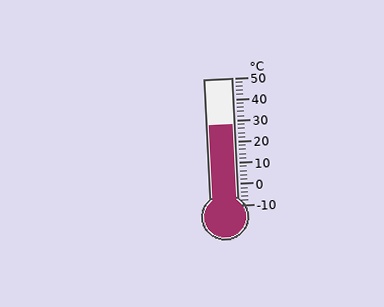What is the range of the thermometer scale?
The thermometer scale ranges from -10°C to 50°C.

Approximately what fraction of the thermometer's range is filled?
The thermometer is filled to approximately 65% of its range.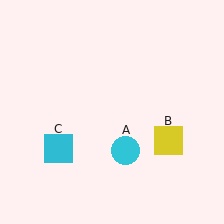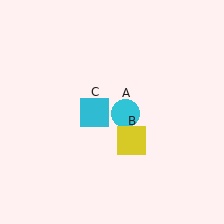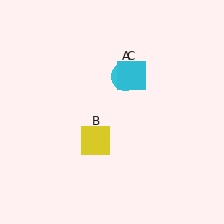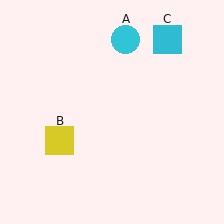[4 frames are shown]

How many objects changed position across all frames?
3 objects changed position: cyan circle (object A), yellow square (object B), cyan square (object C).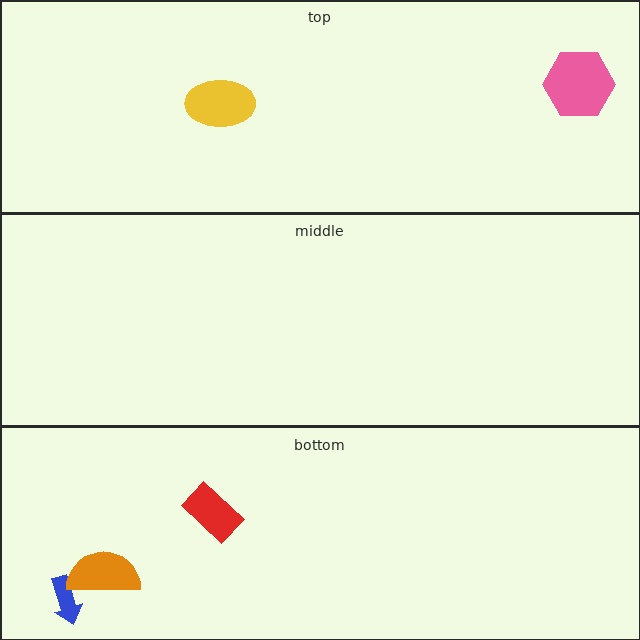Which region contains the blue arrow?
The bottom region.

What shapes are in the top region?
The pink hexagon, the yellow ellipse.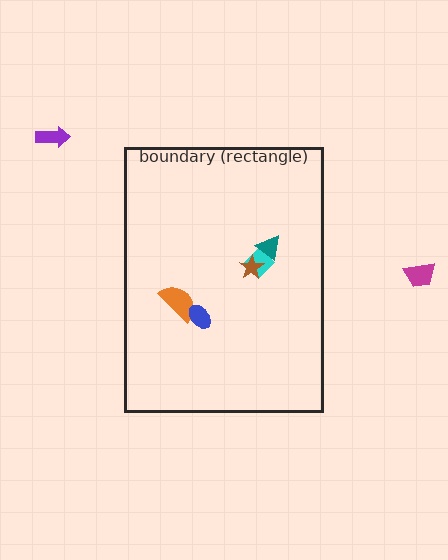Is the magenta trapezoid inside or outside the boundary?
Outside.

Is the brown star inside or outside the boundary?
Inside.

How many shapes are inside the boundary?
5 inside, 2 outside.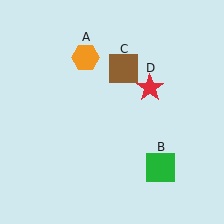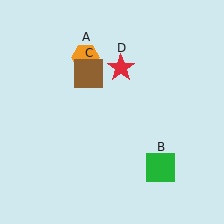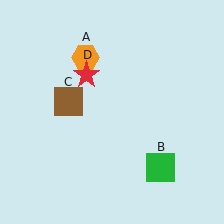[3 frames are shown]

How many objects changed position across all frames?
2 objects changed position: brown square (object C), red star (object D).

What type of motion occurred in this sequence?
The brown square (object C), red star (object D) rotated counterclockwise around the center of the scene.